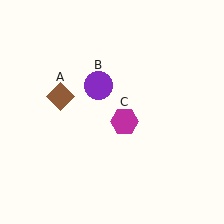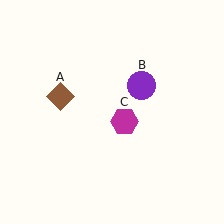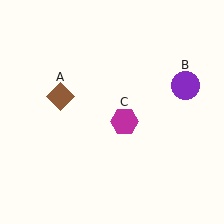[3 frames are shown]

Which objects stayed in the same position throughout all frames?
Brown diamond (object A) and magenta hexagon (object C) remained stationary.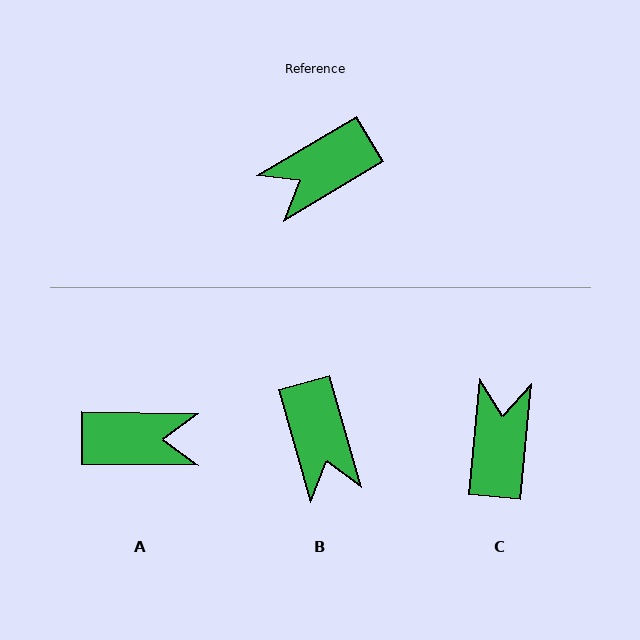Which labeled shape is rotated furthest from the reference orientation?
A, about 149 degrees away.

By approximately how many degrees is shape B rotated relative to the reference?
Approximately 75 degrees counter-clockwise.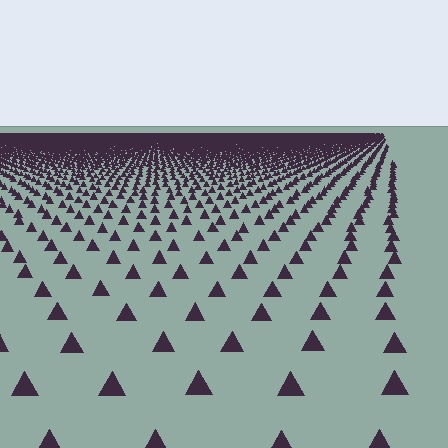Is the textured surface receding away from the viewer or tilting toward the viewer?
The surface is receding away from the viewer. Texture elements get smaller and denser toward the top.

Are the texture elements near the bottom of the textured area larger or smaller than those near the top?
Larger. Near the bottom, elements are closer to the viewer and appear at a bigger on-screen size.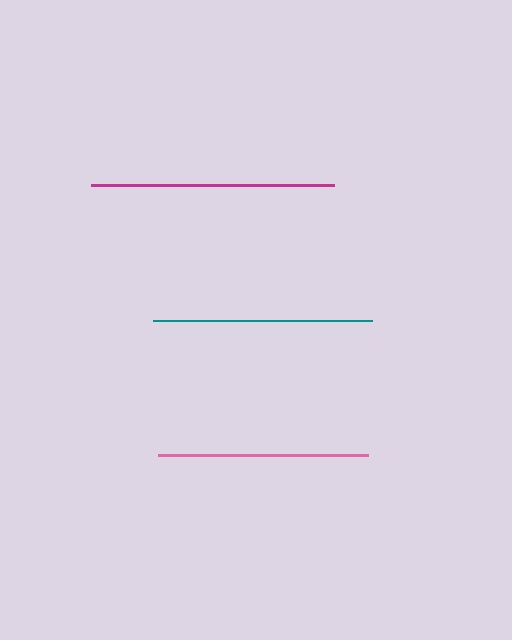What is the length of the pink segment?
The pink segment is approximately 210 pixels long.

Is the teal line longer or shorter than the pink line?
The teal line is longer than the pink line.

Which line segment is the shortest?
The pink line is the shortest at approximately 210 pixels.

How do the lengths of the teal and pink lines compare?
The teal and pink lines are approximately the same length.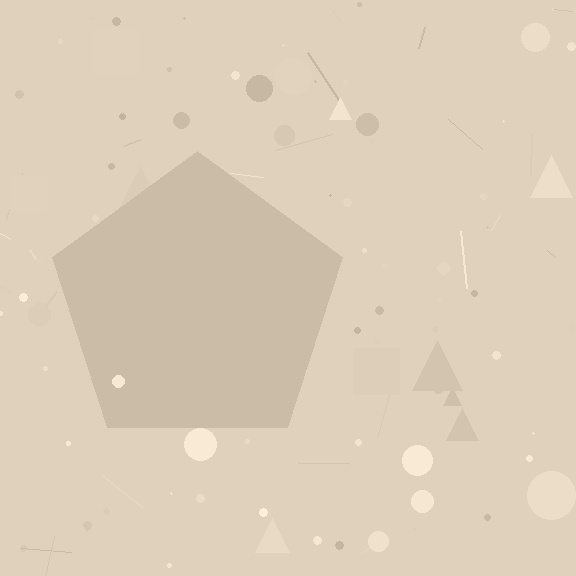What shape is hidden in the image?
A pentagon is hidden in the image.